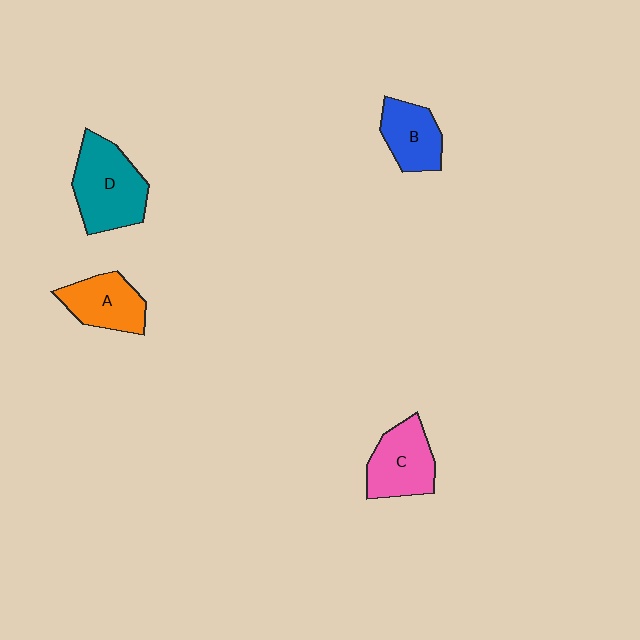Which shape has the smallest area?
Shape B (blue).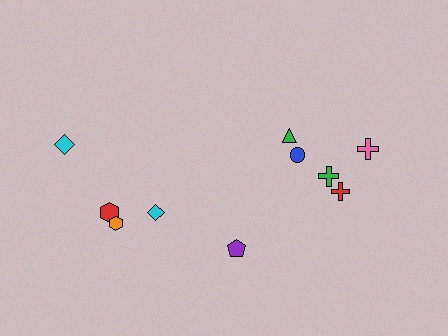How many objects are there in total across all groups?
There are 10 objects.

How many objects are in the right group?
There are 6 objects.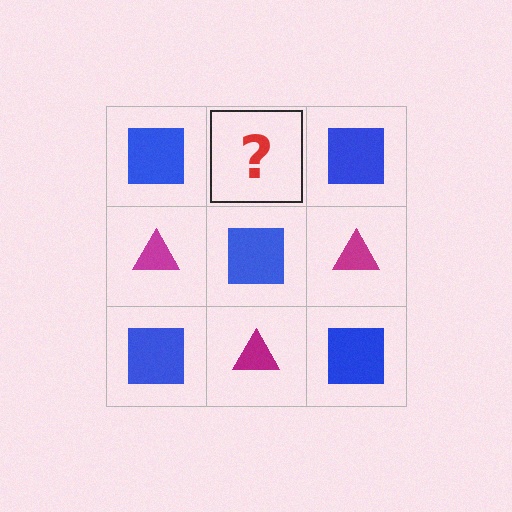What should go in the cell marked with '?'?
The missing cell should contain a magenta triangle.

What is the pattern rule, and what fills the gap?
The rule is that it alternates blue square and magenta triangle in a checkerboard pattern. The gap should be filled with a magenta triangle.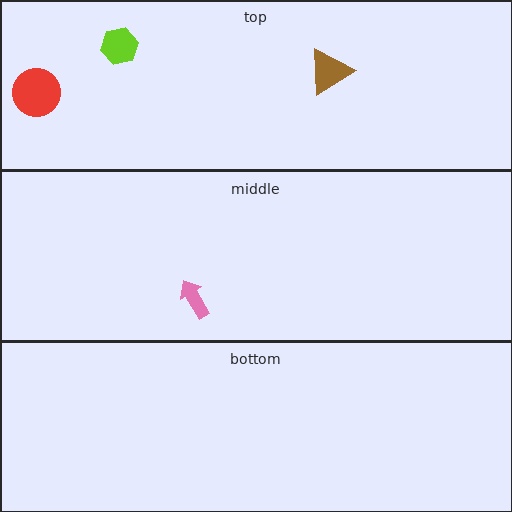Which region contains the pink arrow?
The middle region.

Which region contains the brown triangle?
The top region.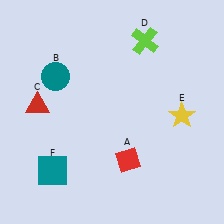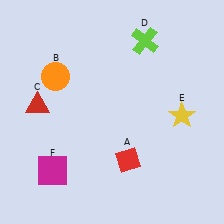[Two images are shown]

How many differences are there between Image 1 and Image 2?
There are 2 differences between the two images.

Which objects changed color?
B changed from teal to orange. F changed from teal to magenta.